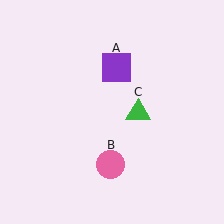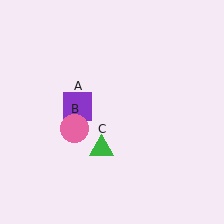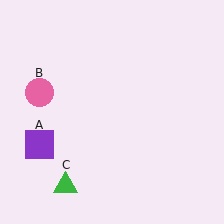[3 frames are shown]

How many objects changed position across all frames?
3 objects changed position: purple square (object A), pink circle (object B), green triangle (object C).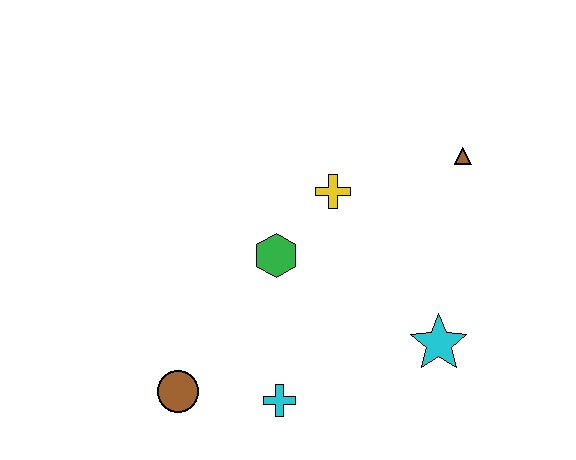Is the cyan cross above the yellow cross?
No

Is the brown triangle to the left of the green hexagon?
No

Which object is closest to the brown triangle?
The yellow cross is closest to the brown triangle.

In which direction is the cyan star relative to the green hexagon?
The cyan star is to the right of the green hexagon.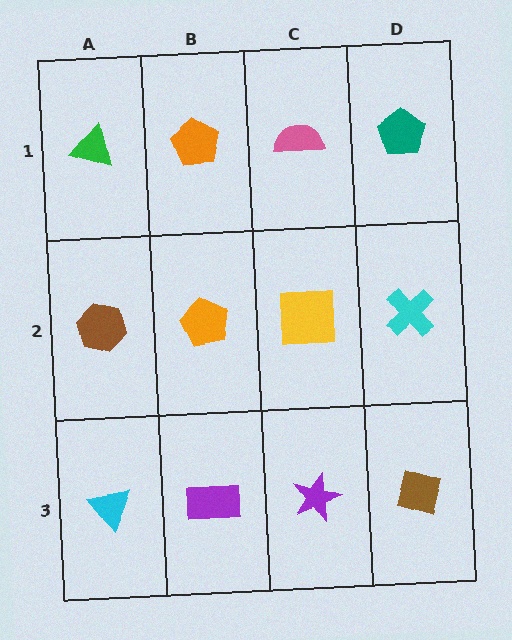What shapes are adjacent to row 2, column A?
A green triangle (row 1, column A), a cyan triangle (row 3, column A), an orange pentagon (row 2, column B).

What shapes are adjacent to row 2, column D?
A teal pentagon (row 1, column D), a brown square (row 3, column D), a yellow square (row 2, column C).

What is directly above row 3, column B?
An orange pentagon.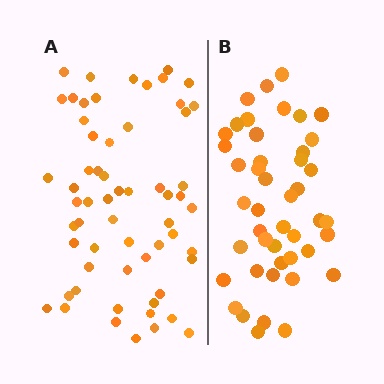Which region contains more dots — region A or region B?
Region A (the left region) has more dots.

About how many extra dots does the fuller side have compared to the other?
Region A has approximately 15 more dots than region B.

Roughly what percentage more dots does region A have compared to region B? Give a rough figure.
About 35% more.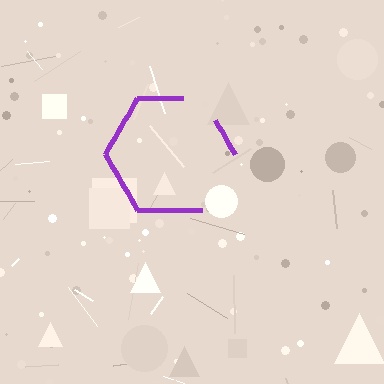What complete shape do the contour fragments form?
The contour fragments form a hexagon.